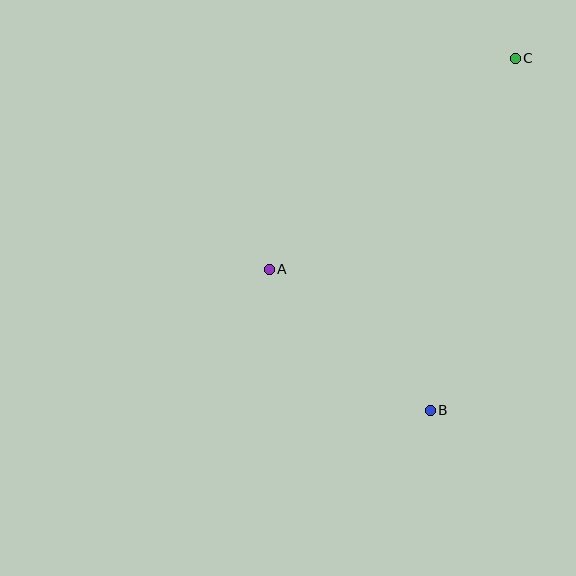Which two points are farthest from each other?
Points B and C are farthest from each other.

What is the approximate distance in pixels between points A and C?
The distance between A and C is approximately 325 pixels.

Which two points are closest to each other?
Points A and B are closest to each other.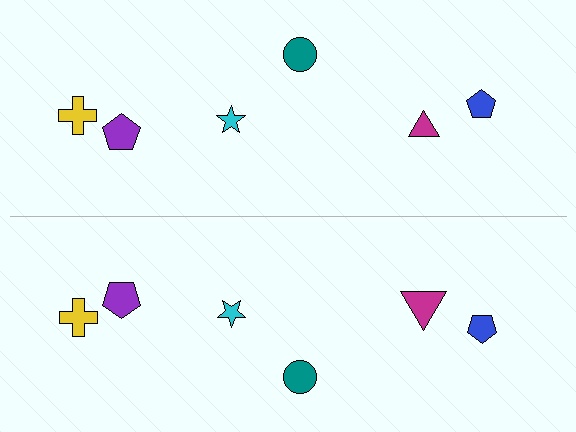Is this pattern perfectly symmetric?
No, the pattern is not perfectly symmetric. The magenta triangle on the bottom side has a different size than its mirror counterpart.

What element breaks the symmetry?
The magenta triangle on the bottom side has a different size than its mirror counterpart.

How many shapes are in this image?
There are 12 shapes in this image.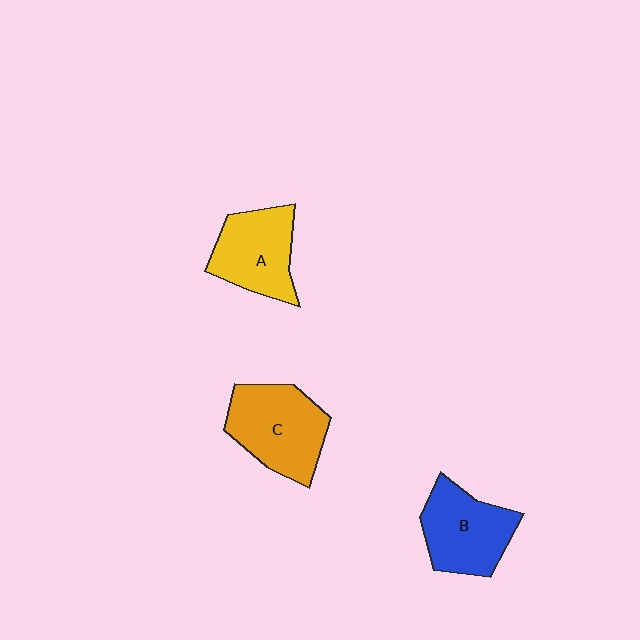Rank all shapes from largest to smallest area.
From largest to smallest: C (orange), B (blue), A (yellow).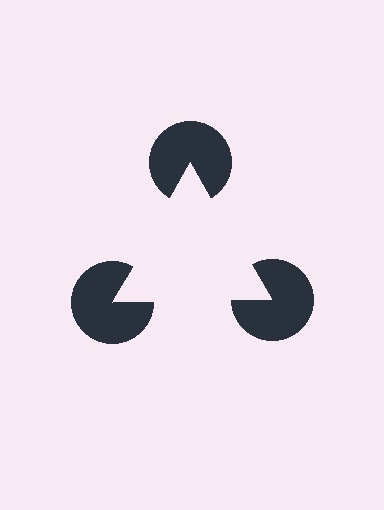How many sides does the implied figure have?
3 sides.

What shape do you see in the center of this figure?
An illusory triangle — its edges are inferred from the aligned wedge cuts in the pac-man discs, not physically drawn.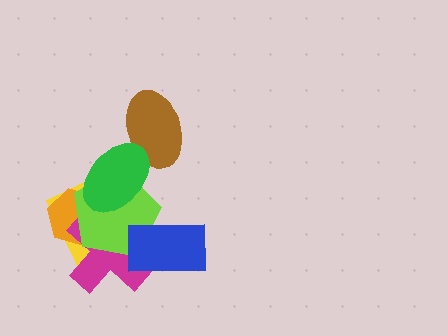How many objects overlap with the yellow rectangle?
4 objects overlap with the yellow rectangle.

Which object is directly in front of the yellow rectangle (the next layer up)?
The orange hexagon is directly in front of the yellow rectangle.